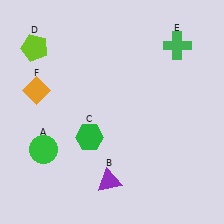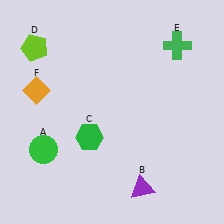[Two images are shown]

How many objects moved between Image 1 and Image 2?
1 object moved between the two images.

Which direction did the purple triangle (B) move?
The purple triangle (B) moved right.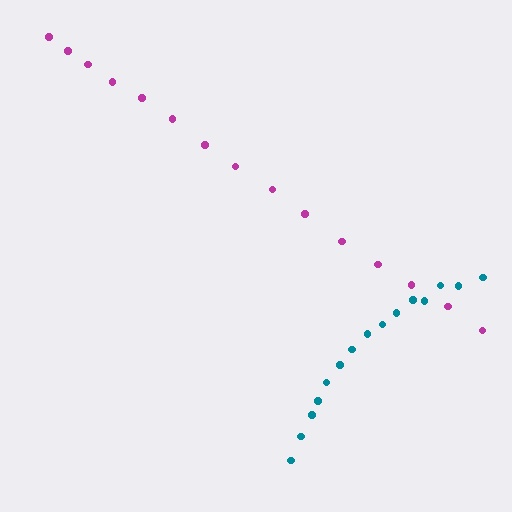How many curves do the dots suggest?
There are 2 distinct paths.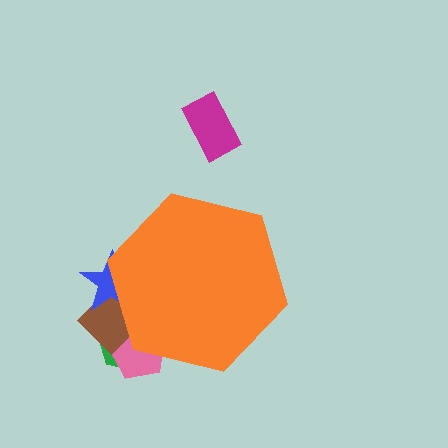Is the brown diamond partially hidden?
Yes, the brown diamond is partially hidden behind the orange hexagon.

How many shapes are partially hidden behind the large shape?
4 shapes are partially hidden.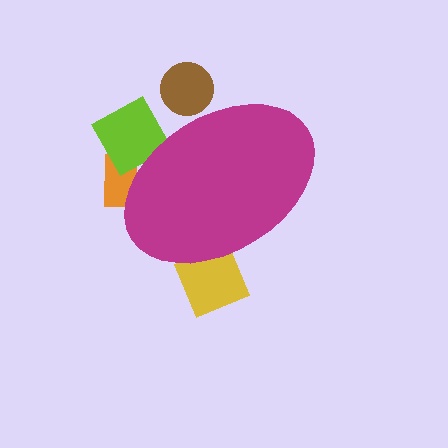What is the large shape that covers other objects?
A magenta ellipse.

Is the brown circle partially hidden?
Yes, the brown circle is partially hidden behind the magenta ellipse.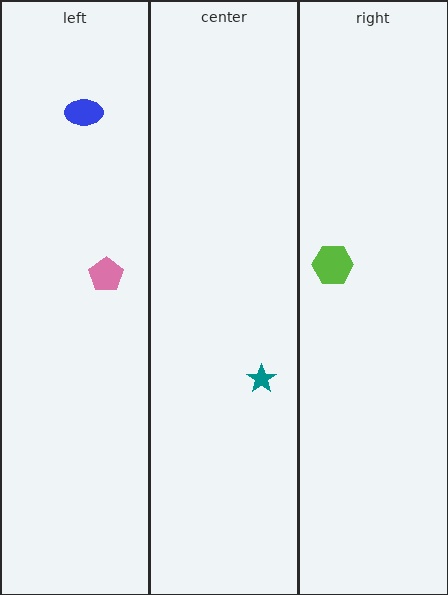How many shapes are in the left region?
2.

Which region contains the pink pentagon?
The left region.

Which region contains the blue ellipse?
The left region.